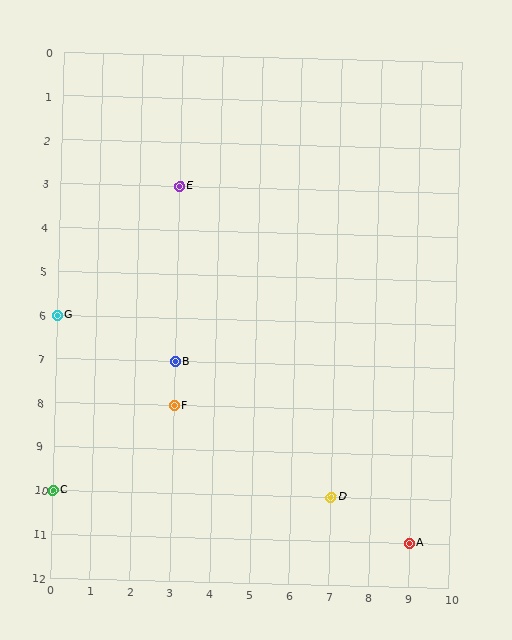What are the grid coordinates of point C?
Point C is at grid coordinates (0, 10).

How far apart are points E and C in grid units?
Points E and C are 3 columns and 7 rows apart (about 7.6 grid units diagonally).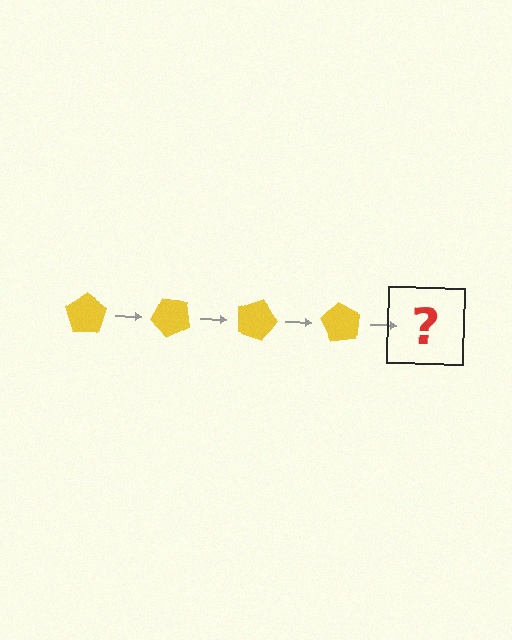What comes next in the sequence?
The next element should be a yellow pentagon rotated 180 degrees.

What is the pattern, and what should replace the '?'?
The pattern is that the pentagon rotates 45 degrees each step. The '?' should be a yellow pentagon rotated 180 degrees.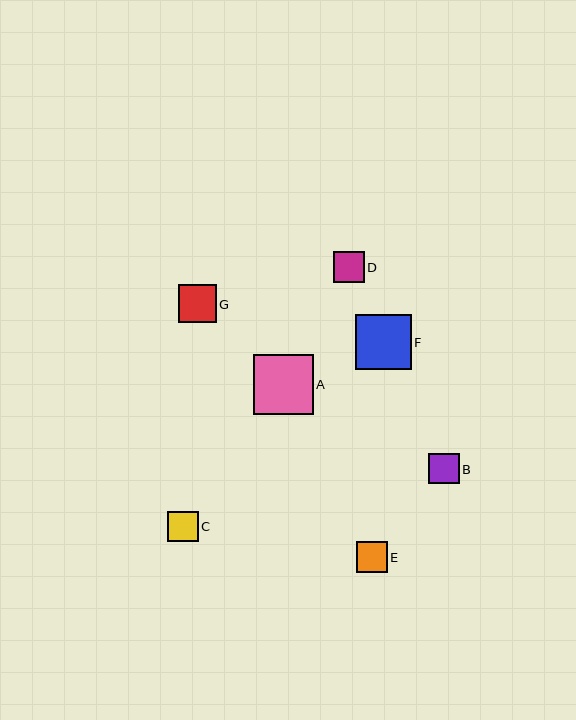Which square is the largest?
Square A is the largest with a size of approximately 60 pixels.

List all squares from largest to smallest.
From largest to smallest: A, F, G, D, E, C, B.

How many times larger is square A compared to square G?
Square A is approximately 1.6 times the size of square G.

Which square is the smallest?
Square B is the smallest with a size of approximately 30 pixels.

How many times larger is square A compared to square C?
Square A is approximately 2.0 times the size of square C.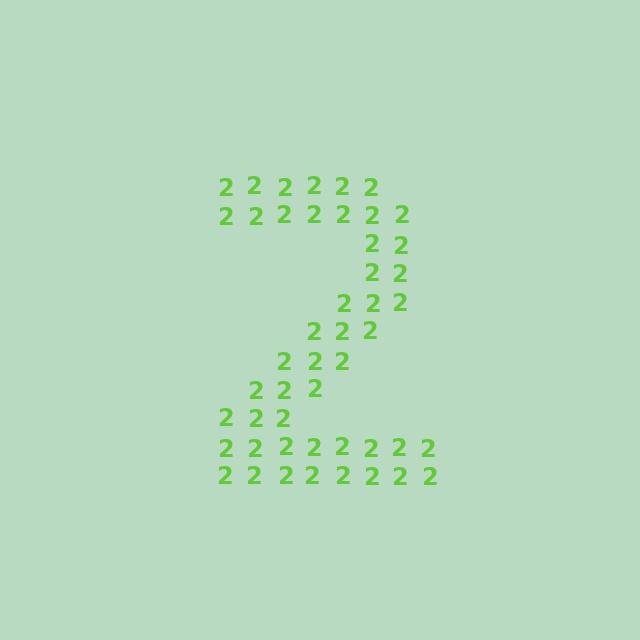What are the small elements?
The small elements are digit 2's.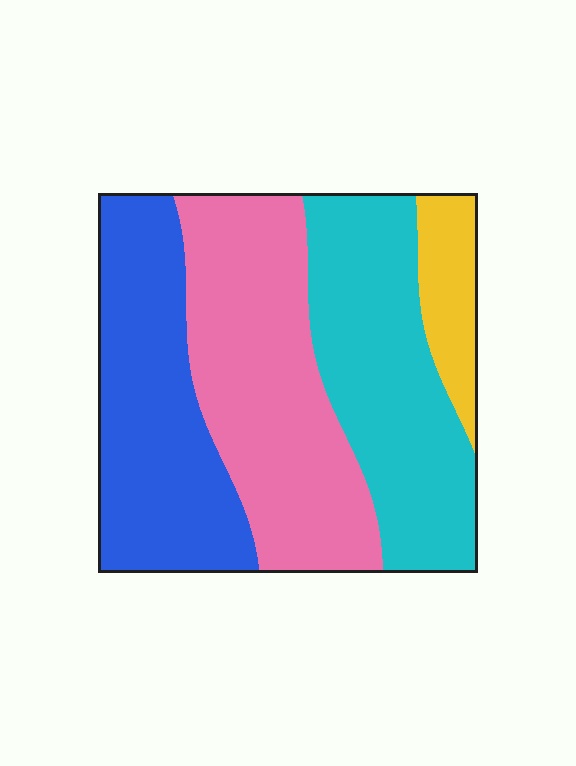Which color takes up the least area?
Yellow, at roughly 10%.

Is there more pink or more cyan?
Pink.